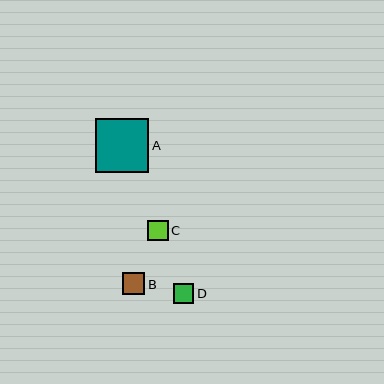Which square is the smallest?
Square D is the smallest with a size of approximately 20 pixels.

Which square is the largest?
Square A is the largest with a size of approximately 54 pixels.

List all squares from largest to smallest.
From largest to smallest: A, B, C, D.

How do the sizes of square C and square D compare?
Square C and square D are approximately the same size.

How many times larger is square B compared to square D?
Square B is approximately 1.1 times the size of square D.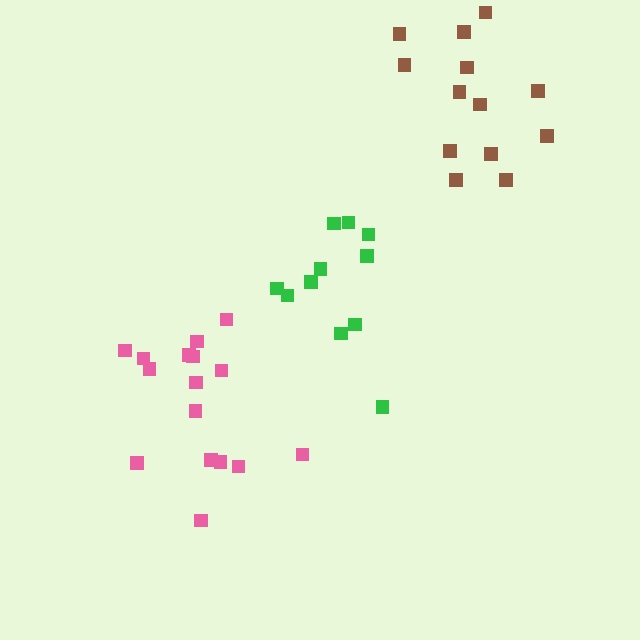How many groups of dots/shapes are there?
There are 3 groups.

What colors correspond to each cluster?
The clusters are colored: green, pink, brown.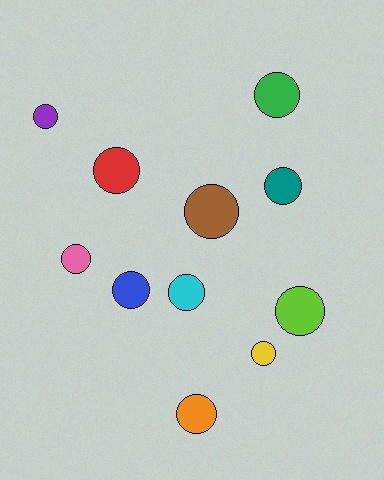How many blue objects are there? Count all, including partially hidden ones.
There is 1 blue object.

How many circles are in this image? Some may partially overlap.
There are 11 circles.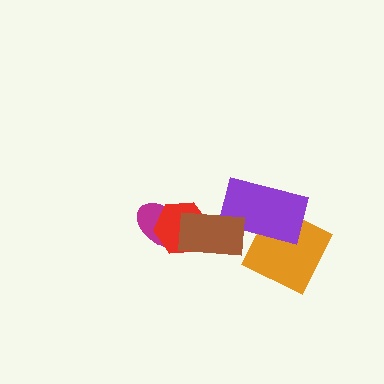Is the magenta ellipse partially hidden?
Yes, it is partially covered by another shape.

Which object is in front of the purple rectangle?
The brown rectangle is in front of the purple rectangle.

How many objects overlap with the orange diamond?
1 object overlaps with the orange diamond.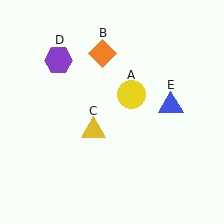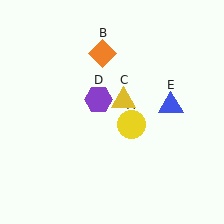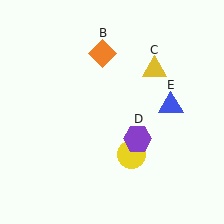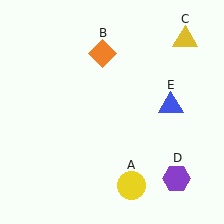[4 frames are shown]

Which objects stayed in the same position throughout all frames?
Orange diamond (object B) and blue triangle (object E) remained stationary.